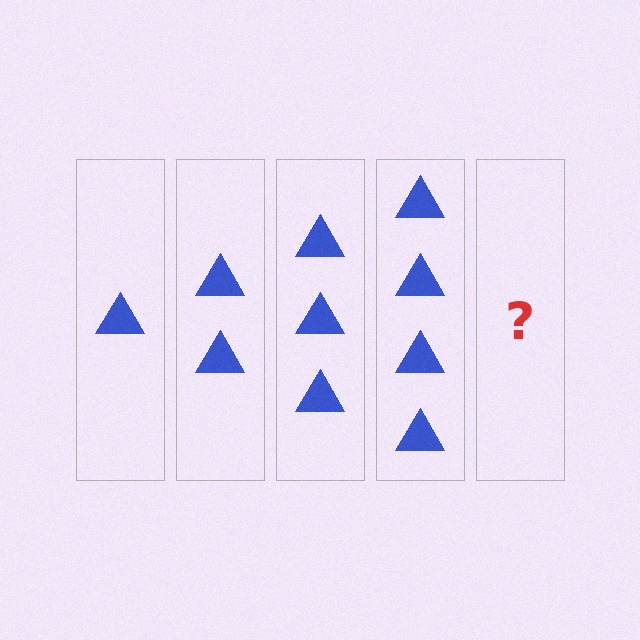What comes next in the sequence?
The next element should be 5 triangles.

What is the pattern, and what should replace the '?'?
The pattern is that each step adds one more triangle. The '?' should be 5 triangles.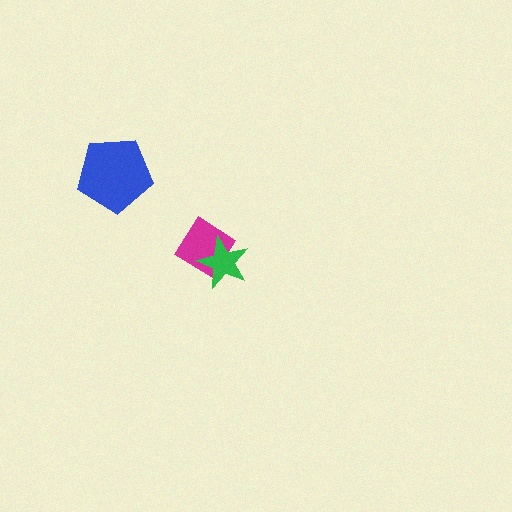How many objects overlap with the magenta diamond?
1 object overlaps with the magenta diamond.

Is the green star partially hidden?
No, no other shape covers it.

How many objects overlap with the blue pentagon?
0 objects overlap with the blue pentagon.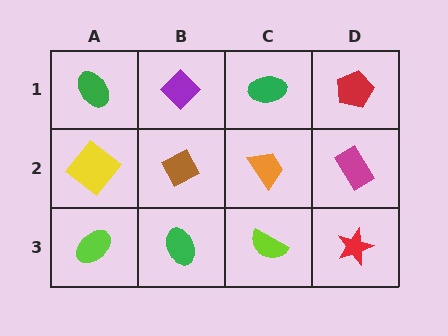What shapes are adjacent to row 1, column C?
An orange trapezoid (row 2, column C), a purple diamond (row 1, column B), a red pentagon (row 1, column D).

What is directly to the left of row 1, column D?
A green ellipse.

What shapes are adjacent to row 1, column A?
A yellow diamond (row 2, column A), a purple diamond (row 1, column B).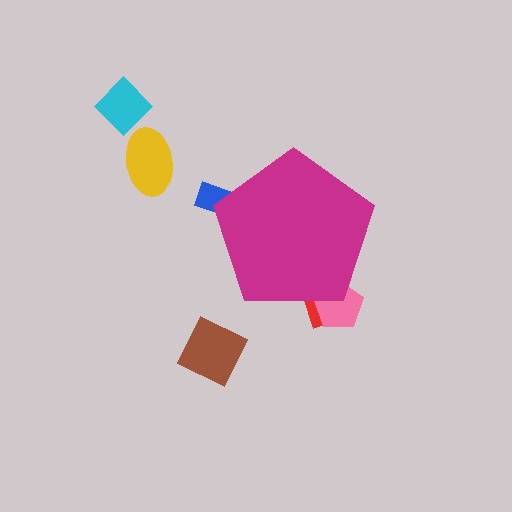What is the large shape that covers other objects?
A magenta pentagon.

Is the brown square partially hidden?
No, the brown square is fully visible.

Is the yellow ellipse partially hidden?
No, the yellow ellipse is fully visible.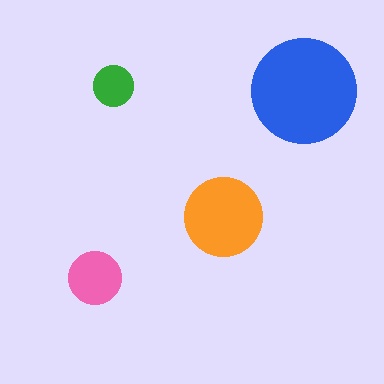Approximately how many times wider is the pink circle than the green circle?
About 1.5 times wider.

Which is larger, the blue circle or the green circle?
The blue one.